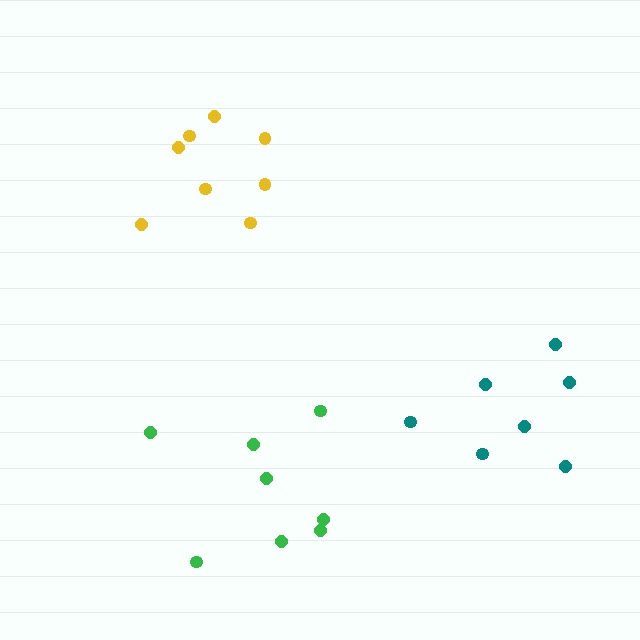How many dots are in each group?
Group 1: 8 dots, Group 2: 8 dots, Group 3: 7 dots (23 total).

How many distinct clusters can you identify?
There are 3 distinct clusters.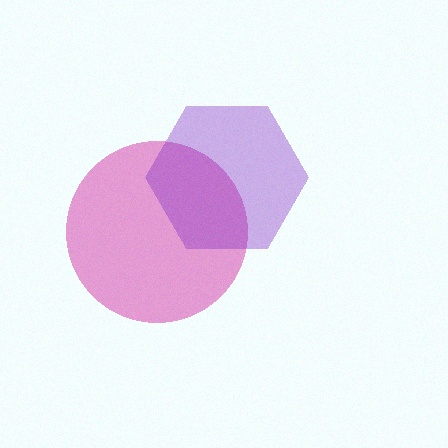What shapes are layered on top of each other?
The layered shapes are: a magenta circle, a purple hexagon.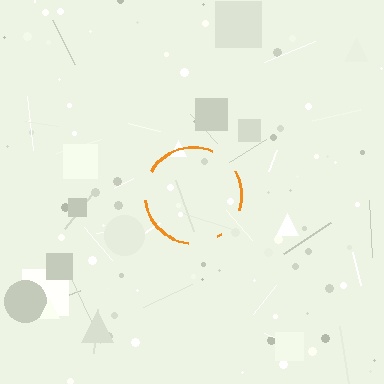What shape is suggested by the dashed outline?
The dashed outline suggests a circle.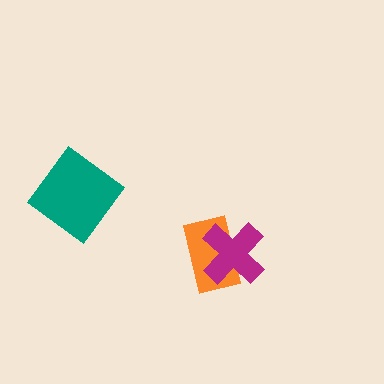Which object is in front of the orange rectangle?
The magenta cross is in front of the orange rectangle.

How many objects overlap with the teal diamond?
0 objects overlap with the teal diamond.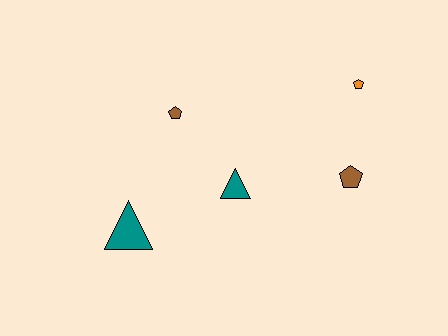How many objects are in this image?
There are 5 objects.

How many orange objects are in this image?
There is 1 orange object.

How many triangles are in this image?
There are 2 triangles.